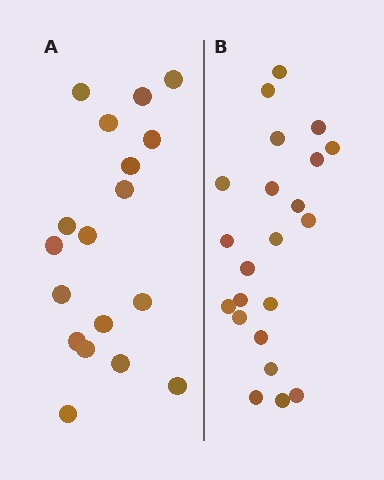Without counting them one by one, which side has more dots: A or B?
Region B (the right region) has more dots.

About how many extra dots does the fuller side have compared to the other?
Region B has about 4 more dots than region A.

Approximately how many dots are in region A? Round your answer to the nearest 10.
About 20 dots. (The exact count is 18, which rounds to 20.)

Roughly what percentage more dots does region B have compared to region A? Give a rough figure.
About 20% more.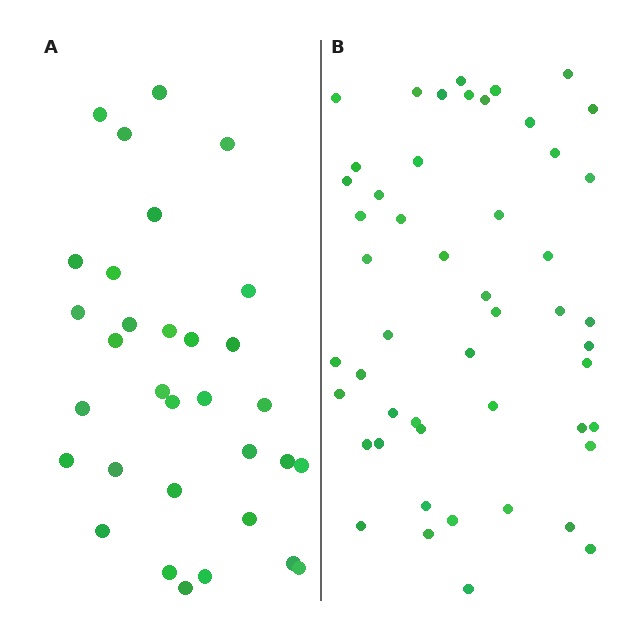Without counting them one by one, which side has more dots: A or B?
Region B (the right region) has more dots.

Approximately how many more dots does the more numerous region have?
Region B has approximately 20 more dots than region A.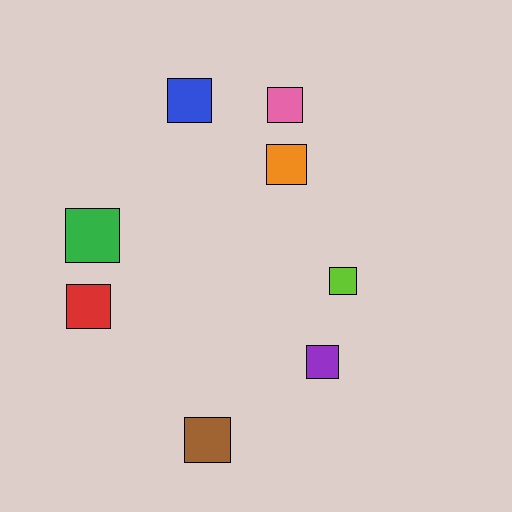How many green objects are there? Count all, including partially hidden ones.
There is 1 green object.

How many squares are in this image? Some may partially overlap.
There are 8 squares.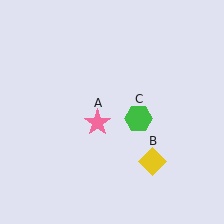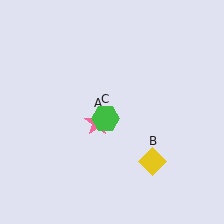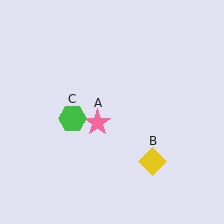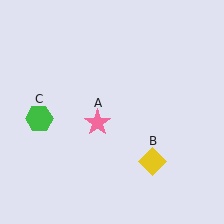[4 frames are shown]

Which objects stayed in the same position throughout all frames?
Pink star (object A) and yellow diamond (object B) remained stationary.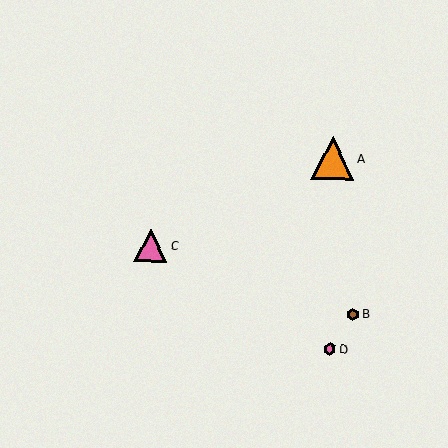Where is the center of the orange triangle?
The center of the orange triangle is at (333, 158).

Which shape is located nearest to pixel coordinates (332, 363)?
The pink hexagon (labeled D) at (330, 349) is nearest to that location.